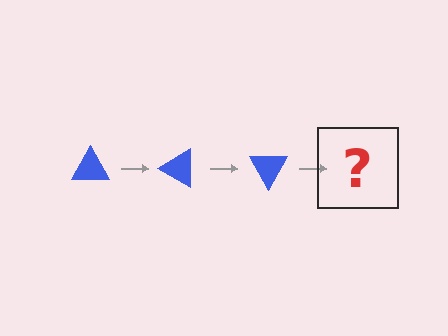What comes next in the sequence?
The next element should be a blue triangle rotated 90 degrees.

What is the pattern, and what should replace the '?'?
The pattern is that the triangle rotates 30 degrees each step. The '?' should be a blue triangle rotated 90 degrees.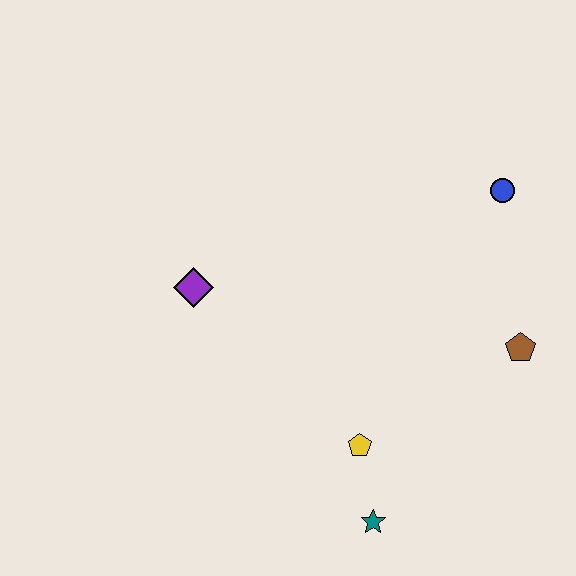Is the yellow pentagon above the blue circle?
No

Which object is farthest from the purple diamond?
The brown pentagon is farthest from the purple diamond.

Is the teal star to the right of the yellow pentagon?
Yes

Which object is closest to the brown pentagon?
The blue circle is closest to the brown pentagon.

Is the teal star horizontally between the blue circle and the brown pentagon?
No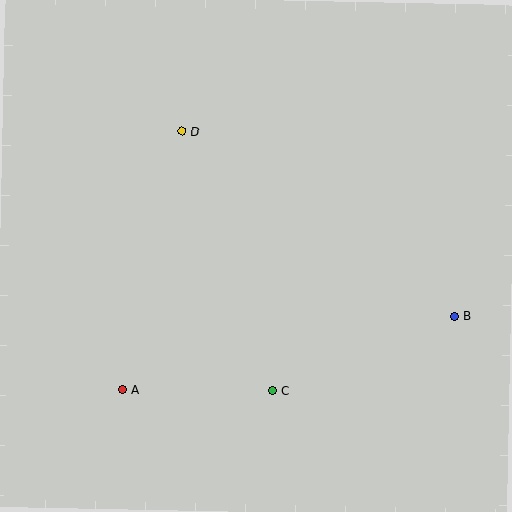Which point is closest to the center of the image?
Point C at (273, 391) is closest to the center.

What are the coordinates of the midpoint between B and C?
The midpoint between B and C is at (363, 353).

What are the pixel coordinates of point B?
Point B is at (454, 316).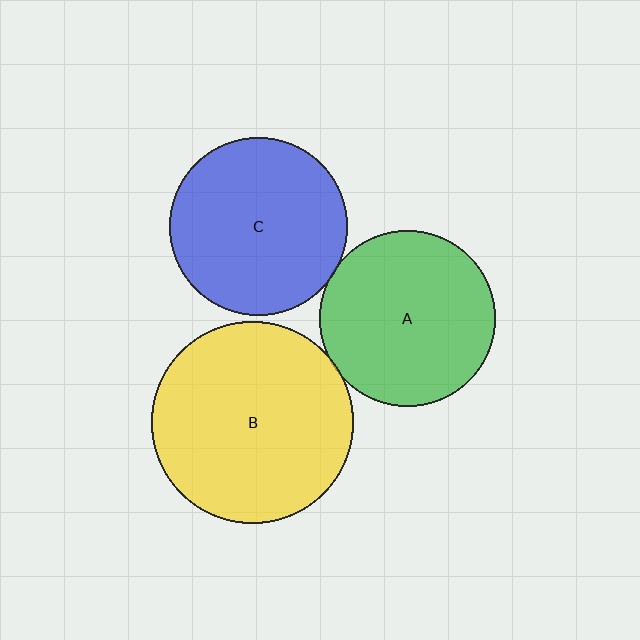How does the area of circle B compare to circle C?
Approximately 1.3 times.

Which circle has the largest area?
Circle B (yellow).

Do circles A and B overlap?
Yes.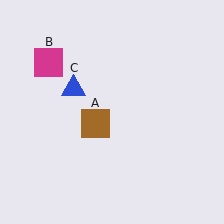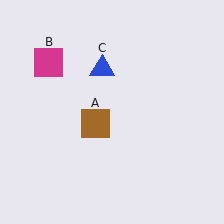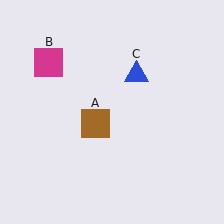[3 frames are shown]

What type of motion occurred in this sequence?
The blue triangle (object C) rotated clockwise around the center of the scene.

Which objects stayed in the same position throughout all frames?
Brown square (object A) and magenta square (object B) remained stationary.